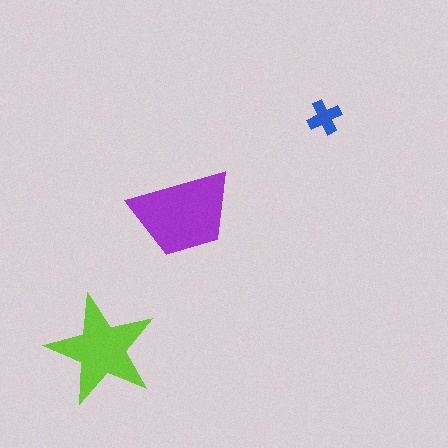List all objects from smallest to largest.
The blue cross, the lime star, the purple trapezoid.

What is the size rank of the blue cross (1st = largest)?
3rd.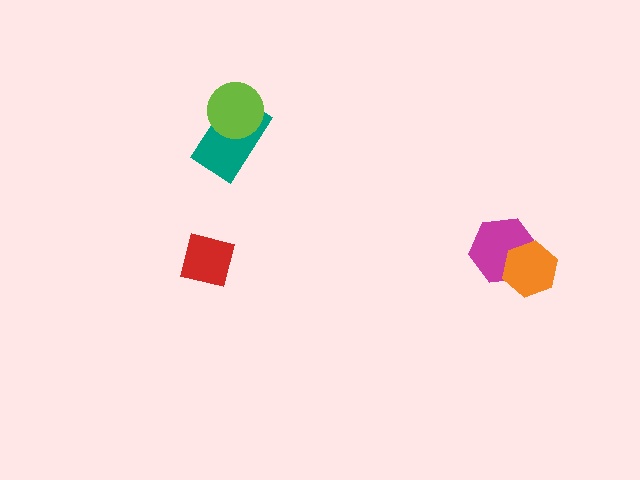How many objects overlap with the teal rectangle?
1 object overlaps with the teal rectangle.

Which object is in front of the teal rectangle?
The lime circle is in front of the teal rectangle.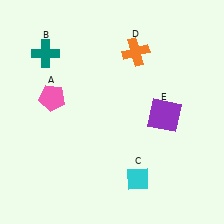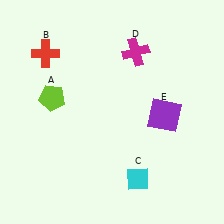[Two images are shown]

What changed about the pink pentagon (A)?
In Image 1, A is pink. In Image 2, it changed to lime.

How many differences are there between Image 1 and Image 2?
There are 3 differences between the two images.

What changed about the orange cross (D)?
In Image 1, D is orange. In Image 2, it changed to magenta.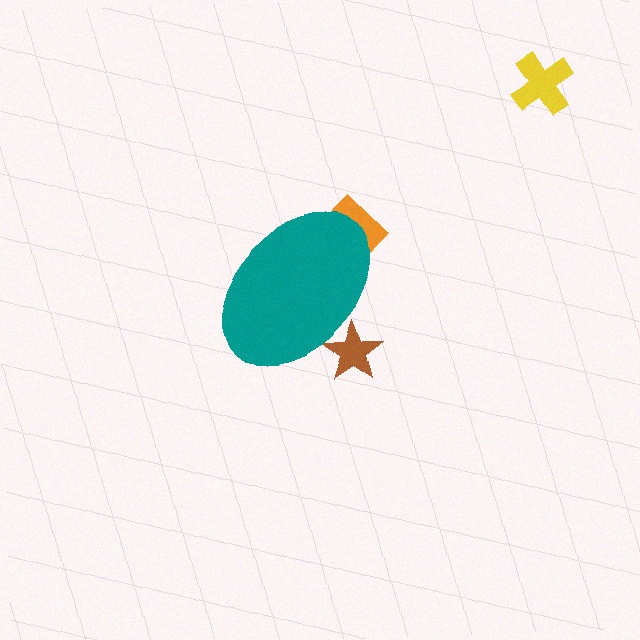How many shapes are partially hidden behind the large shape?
2 shapes are partially hidden.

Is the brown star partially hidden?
Yes, the brown star is partially hidden behind the teal ellipse.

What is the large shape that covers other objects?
A teal ellipse.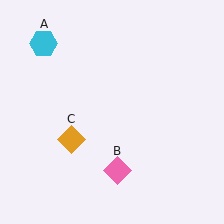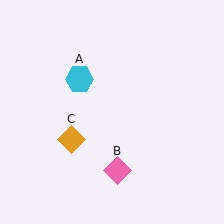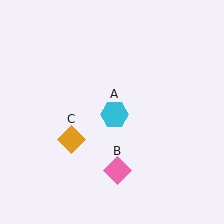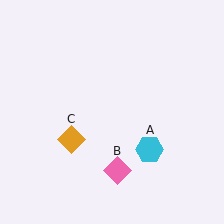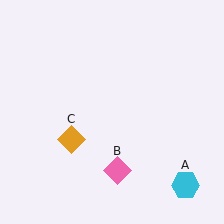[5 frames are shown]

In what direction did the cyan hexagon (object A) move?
The cyan hexagon (object A) moved down and to the right.